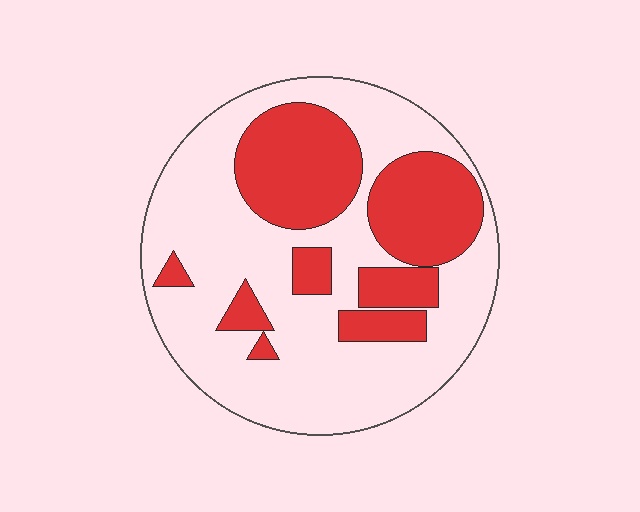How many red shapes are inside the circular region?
8.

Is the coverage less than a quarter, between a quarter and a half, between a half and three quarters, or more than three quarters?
Between a quarter and a half.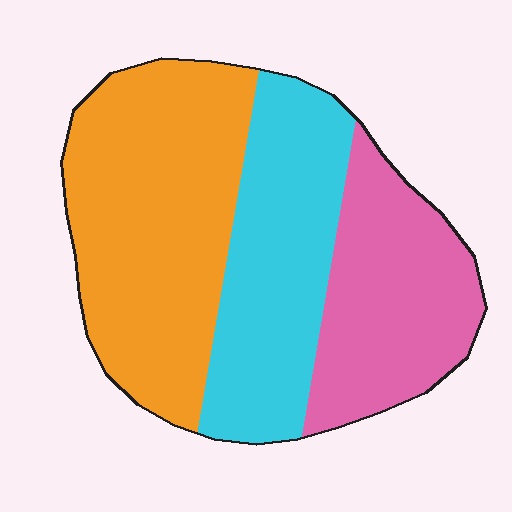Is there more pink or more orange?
Orange.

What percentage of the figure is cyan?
Cyan covers 30% of the figure.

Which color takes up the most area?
Orange, at roughly 40%.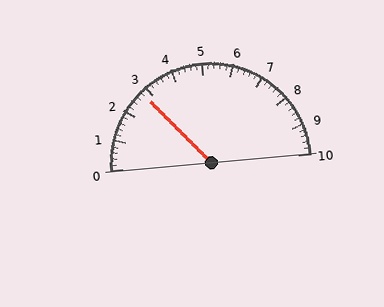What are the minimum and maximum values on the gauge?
The gauge ranges from 0 to 10.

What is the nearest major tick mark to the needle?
The nearest major tick mark is 3.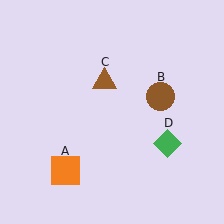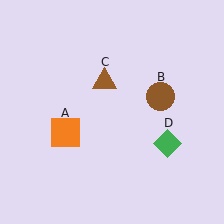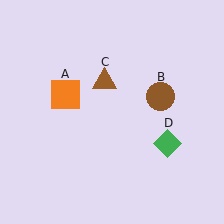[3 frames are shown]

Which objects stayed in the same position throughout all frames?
Brown circle (object B) and brown triangle (object C) and green diamond (object D) remained stationary.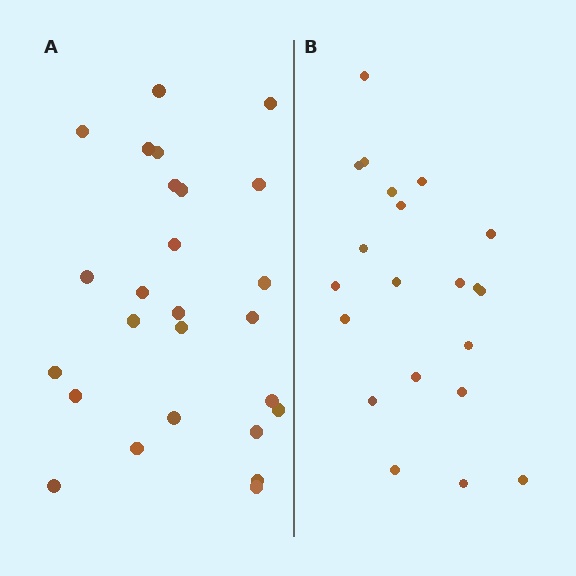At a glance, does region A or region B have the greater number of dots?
Region A (the left region) has more dots.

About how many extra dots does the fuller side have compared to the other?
Region A has about 5 more dots than region B.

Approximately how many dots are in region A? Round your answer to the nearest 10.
About 30 dots. (The exact count is 26, which rounds to 30.)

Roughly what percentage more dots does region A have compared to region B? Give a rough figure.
About 25% more.